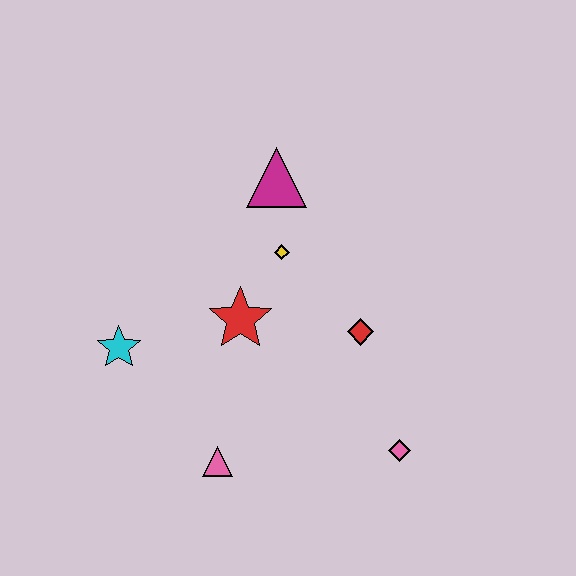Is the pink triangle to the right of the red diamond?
No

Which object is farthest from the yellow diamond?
The pink diamond is farthest from the yellow diamond.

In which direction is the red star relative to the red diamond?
The red star is to the left of the red diamond.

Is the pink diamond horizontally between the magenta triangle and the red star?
No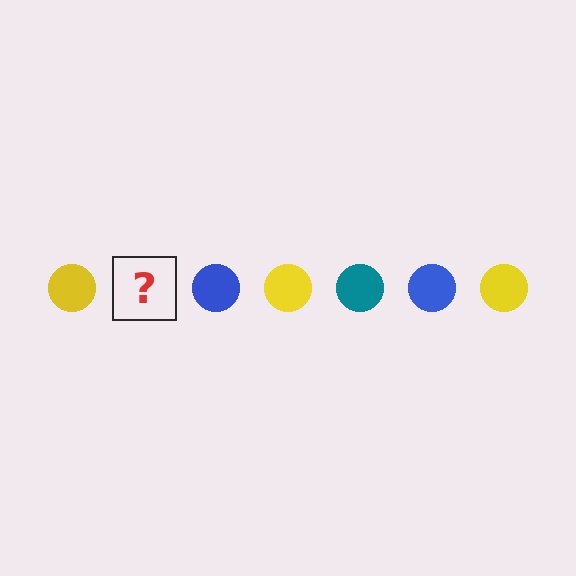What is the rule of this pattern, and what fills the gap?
The rule is that the pattern cycles through yellow, teal, blue circles. The gap should be filled with a teal circle.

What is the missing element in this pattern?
The missing element is a teal circle.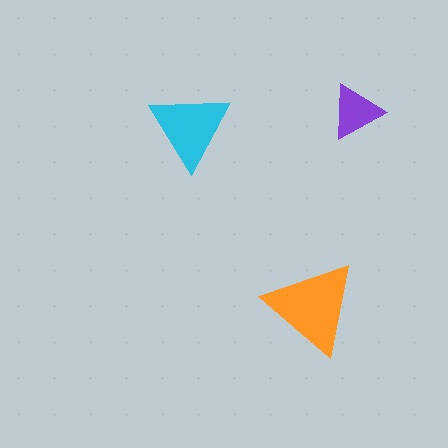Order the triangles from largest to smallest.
the orange one, the cyan one, the purple one.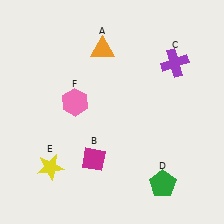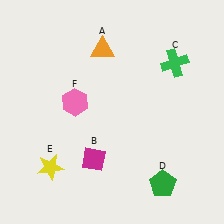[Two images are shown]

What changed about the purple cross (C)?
In Image 1, C is purple. In Image 2, it changed to green.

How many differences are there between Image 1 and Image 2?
There is 1 difference between the two images.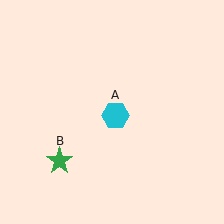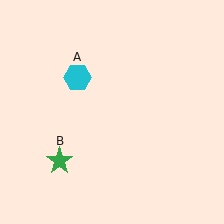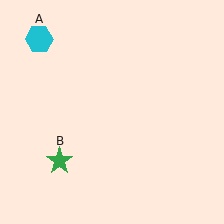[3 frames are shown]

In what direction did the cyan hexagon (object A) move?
The cyan hexagon (object A) moved up and to the left.